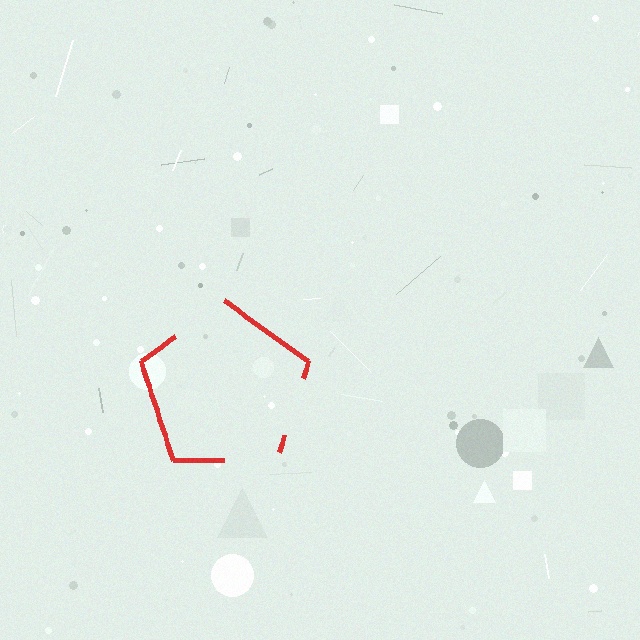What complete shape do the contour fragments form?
The contour fragments form a pentagon.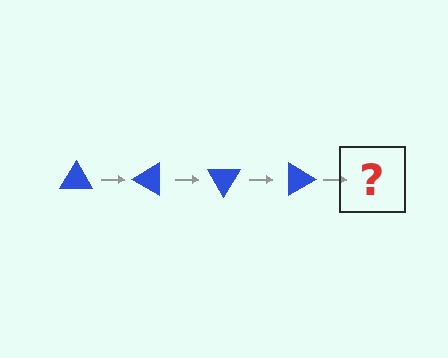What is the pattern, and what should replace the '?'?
The pattern is that the triangle rotates 30 degrees each step. The '?' should be a blue triangle rotated 120 degrees.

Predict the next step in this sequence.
The next step is a blue triangle rotated 120 degrees.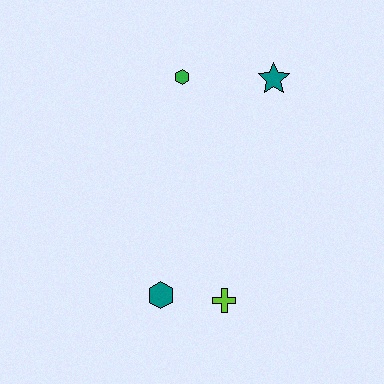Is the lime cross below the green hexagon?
Yes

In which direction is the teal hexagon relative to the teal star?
The teal hexagon is below the teal star.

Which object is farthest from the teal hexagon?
The teal star is farthest from the teal hexagon.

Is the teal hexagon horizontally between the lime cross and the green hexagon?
No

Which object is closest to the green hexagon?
The teal star is closest to the green hexagon.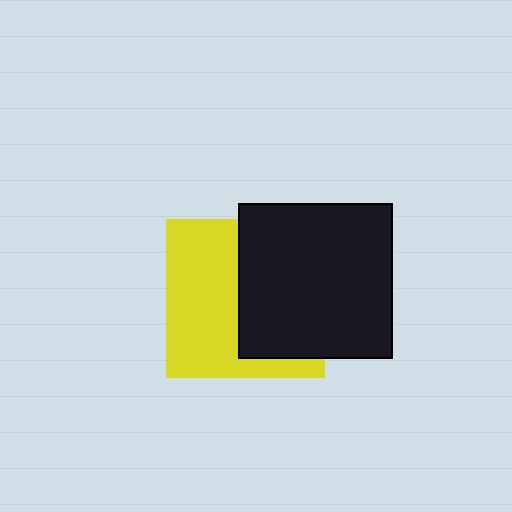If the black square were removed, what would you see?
You would see the complete yellow square.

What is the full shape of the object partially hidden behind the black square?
The partially hidden object is a yellow square.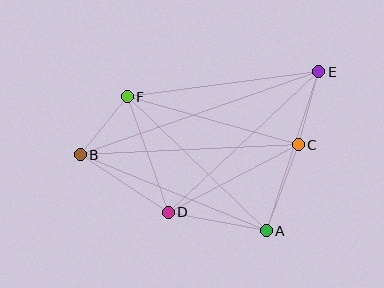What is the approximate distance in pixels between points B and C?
The distance between B and C is approximately 218 pixels.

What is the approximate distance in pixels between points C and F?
The distance between C and F is approximately 177 pixels.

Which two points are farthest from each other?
Points B and E are farthest from each other.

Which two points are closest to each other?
Points B and F are closest to each other.